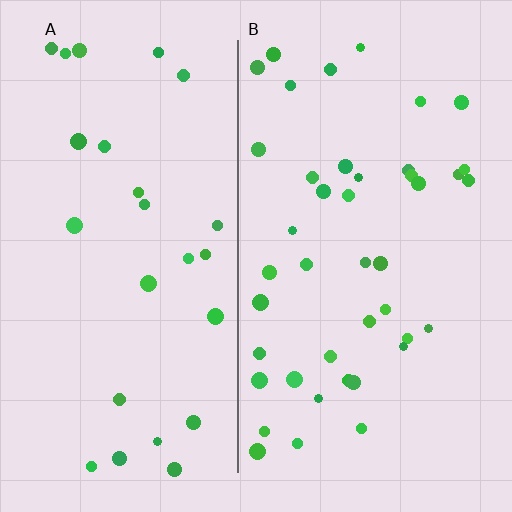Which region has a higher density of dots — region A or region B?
B (the right).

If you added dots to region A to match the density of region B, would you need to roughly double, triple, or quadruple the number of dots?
Approximately double.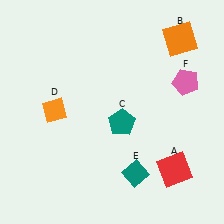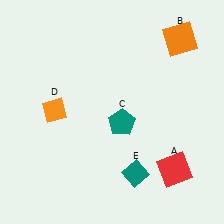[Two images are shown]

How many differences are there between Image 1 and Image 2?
There is 1 difference between the two images.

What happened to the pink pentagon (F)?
The pink pentagon (F) was removed in Image 2. It was in the top-right area of Image 1.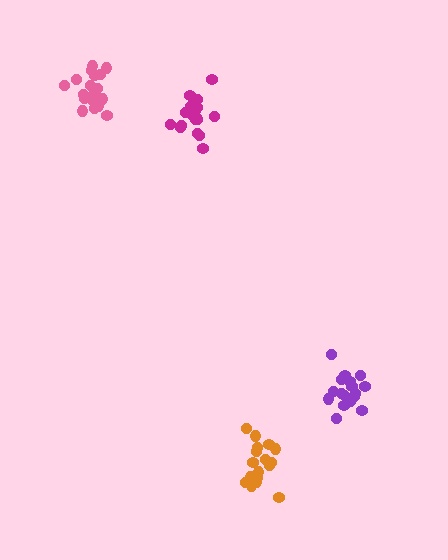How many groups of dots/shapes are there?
There are 4 groups.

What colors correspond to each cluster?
The clusters are colored: magenta, purple, pink, orange.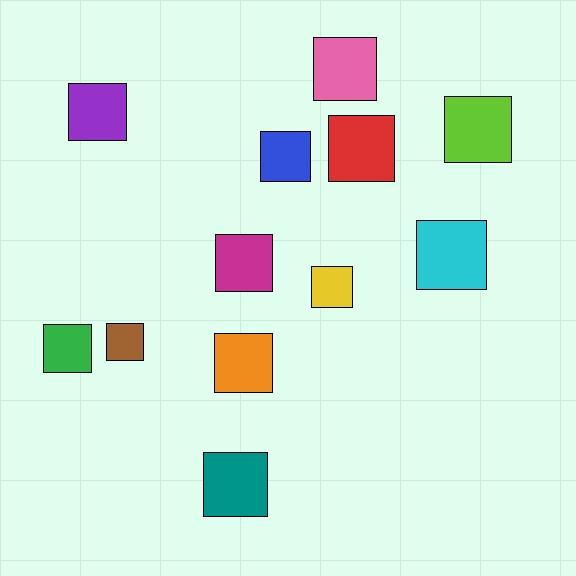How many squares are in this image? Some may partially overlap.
There are 12 squares.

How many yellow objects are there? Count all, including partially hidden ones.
There is 1 yellow object.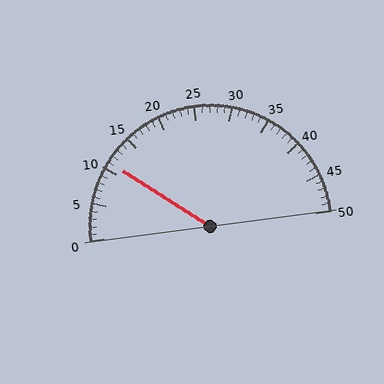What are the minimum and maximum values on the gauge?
The gauge ranges from 0 to 50.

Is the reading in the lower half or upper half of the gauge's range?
The reading is in the lower half of the range (0 to 50).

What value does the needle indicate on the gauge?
The needle indicates approximately 11.